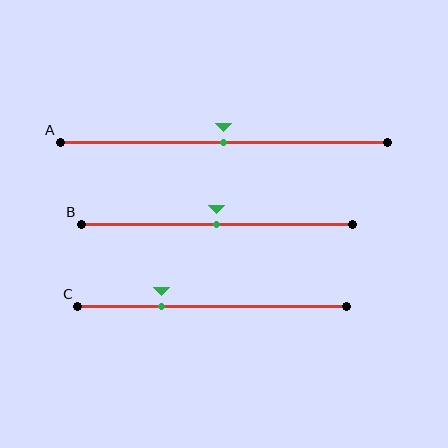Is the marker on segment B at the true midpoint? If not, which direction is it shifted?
Yes, the marker on segment B is at the true midpoint.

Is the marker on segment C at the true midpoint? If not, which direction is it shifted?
No, the marker on segment C is shifted to the left by about 19% of the segment length.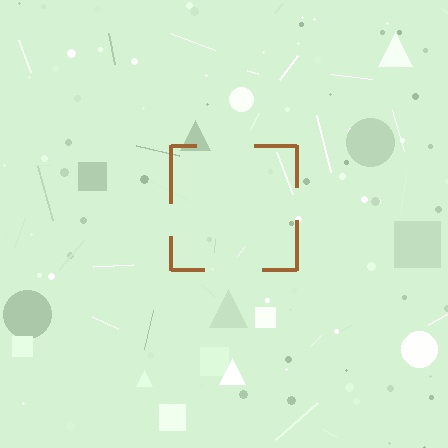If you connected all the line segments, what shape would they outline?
They would outline a square.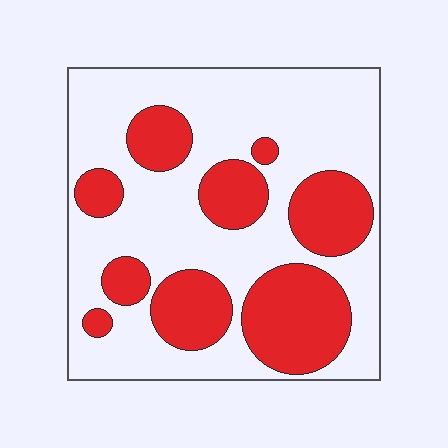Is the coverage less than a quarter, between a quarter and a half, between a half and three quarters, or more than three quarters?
Between a quarter and a half.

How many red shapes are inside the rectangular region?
9.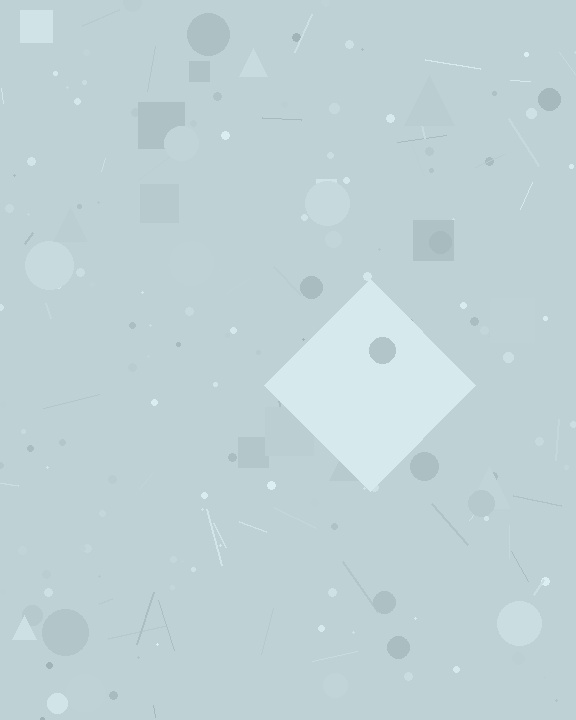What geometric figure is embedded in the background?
A diamond is embedded in the background.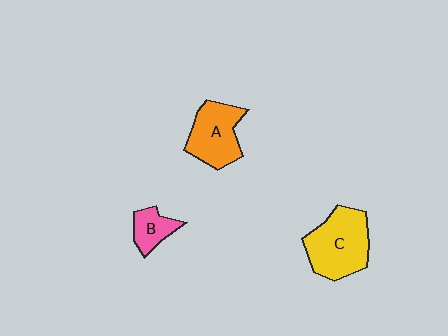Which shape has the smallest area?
Shape B (pink).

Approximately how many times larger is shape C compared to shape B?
Approximately 2.5 times.